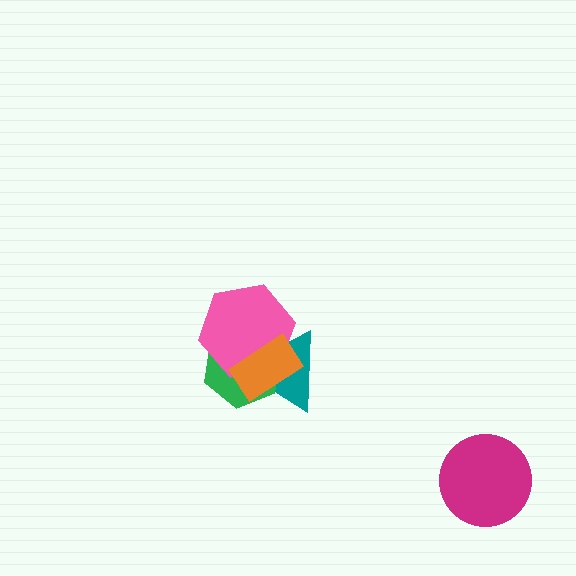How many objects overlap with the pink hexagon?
3 objects overlap with the pink hexagon.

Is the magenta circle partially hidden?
No, no other shape covers it.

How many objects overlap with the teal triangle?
3 objects overlap with the teal triangle.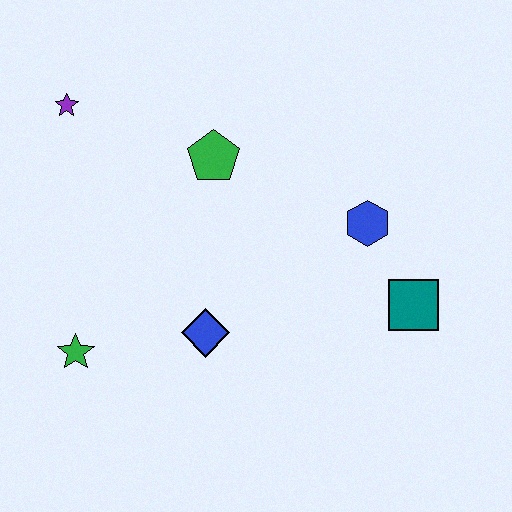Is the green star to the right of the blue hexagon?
No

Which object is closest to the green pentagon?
The purple star is closest to the green pentagon.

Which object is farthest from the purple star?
The teal square is farthest from the purple star.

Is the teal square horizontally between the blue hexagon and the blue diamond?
No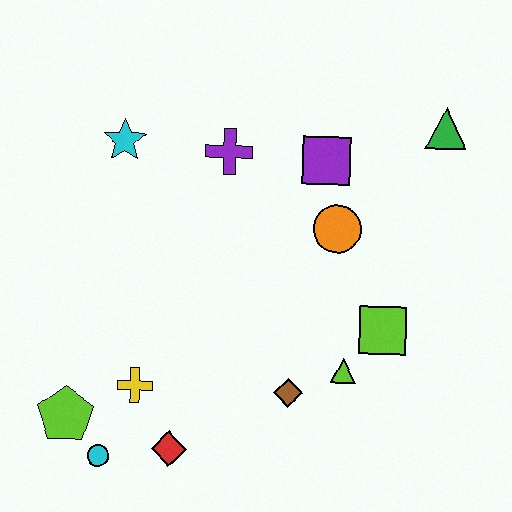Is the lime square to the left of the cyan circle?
No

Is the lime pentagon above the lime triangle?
No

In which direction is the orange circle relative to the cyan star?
The orange circle is to the right of the cyan star.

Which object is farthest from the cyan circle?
The green triangle is farthest from the cyan circle.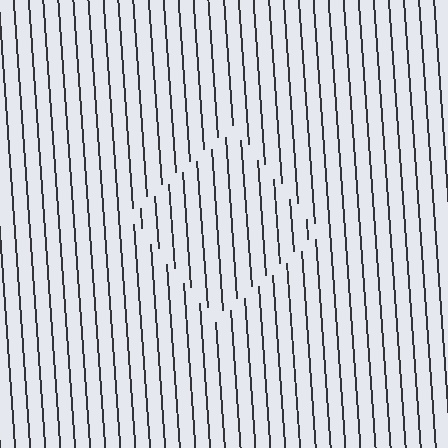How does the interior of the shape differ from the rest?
The interior of the shape contains the same grating, shifted by half a period — the contour is defined by the phase discontinuity where line-ends from the inner and outer gratings abut.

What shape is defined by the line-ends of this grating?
An illusory square. The interior of the shape contains the same grating, shifted by half a period — the contour is defined by the phase discontinuity where line-ends from the inner and outer gratings abut.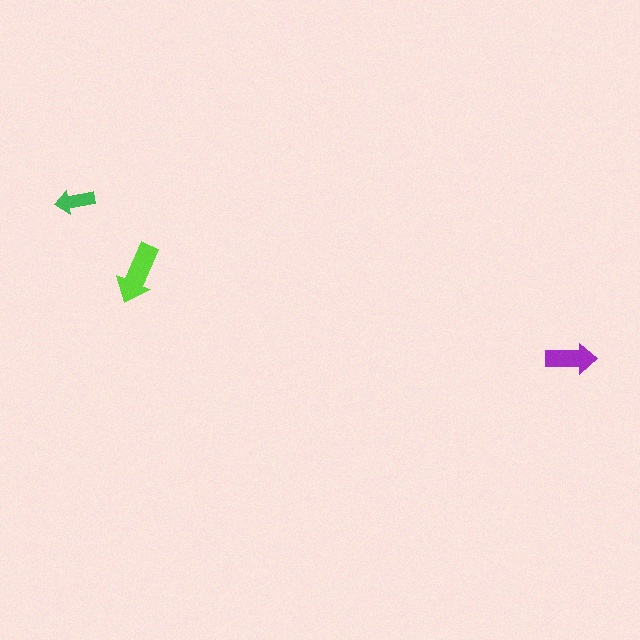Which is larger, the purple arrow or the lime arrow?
The lime one.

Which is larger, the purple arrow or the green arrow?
The purple one.